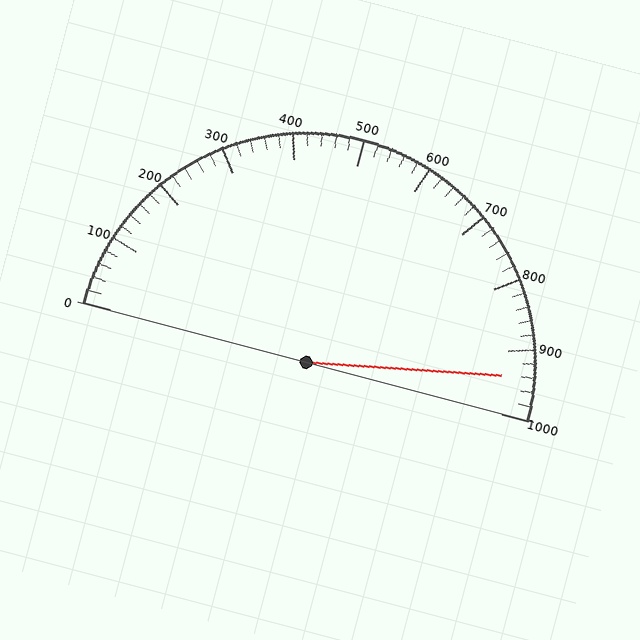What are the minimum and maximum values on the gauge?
The gauge ranges from 0 to 1000.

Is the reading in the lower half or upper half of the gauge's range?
The reading is in the upper half of the range (0 to 1000).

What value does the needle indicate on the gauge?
The needle indicates approximately 940.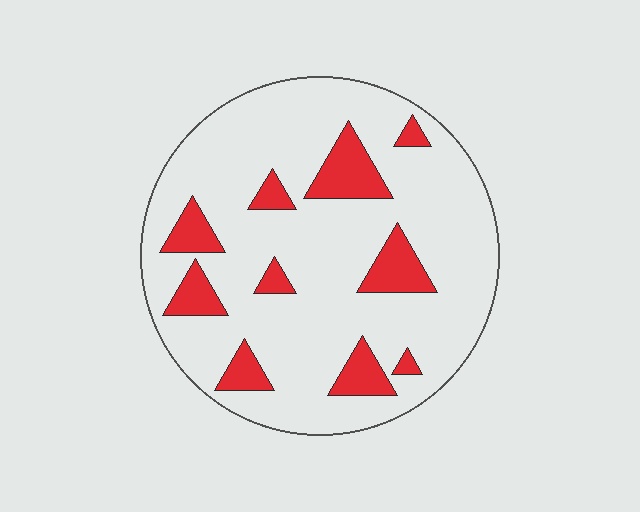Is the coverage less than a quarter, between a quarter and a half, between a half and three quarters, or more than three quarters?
Less than a quarter.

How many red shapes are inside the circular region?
10.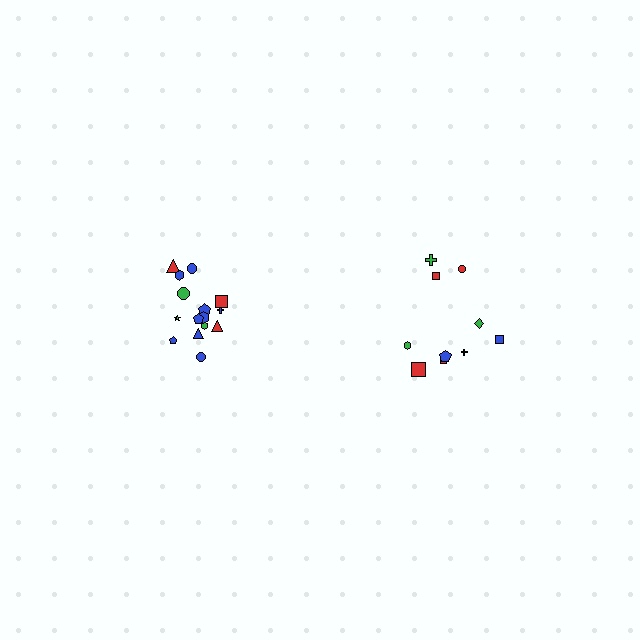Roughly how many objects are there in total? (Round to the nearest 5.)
Roughly 25 objects in total.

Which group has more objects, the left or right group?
The left group.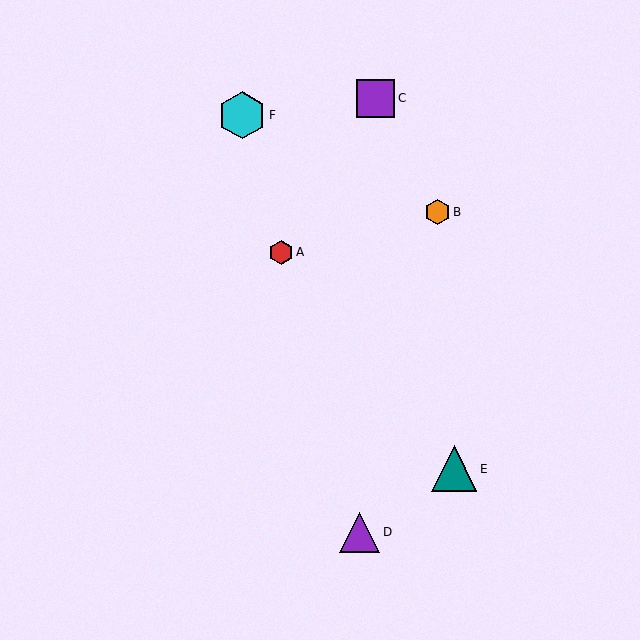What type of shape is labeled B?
Shape B is an orange hexagon.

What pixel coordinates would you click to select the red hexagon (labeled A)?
Click at (281, 252) to select the red hexagon A.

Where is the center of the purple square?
The center of the purple square is at (376, 98).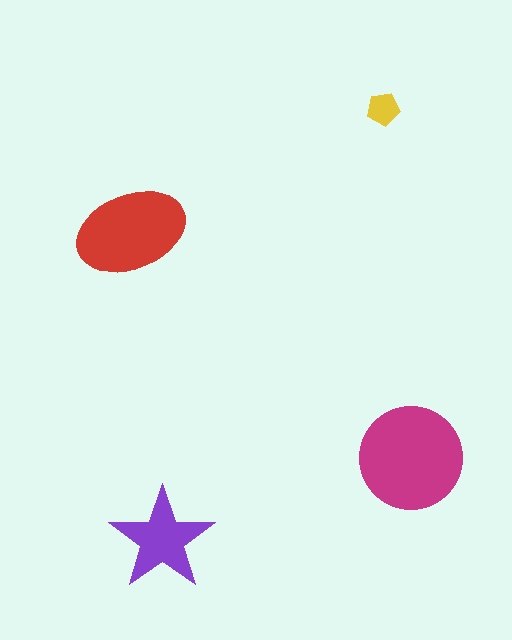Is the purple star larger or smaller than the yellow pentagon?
Larger.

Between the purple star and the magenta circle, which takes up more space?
The magenta circle.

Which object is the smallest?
The yellow pentagon.